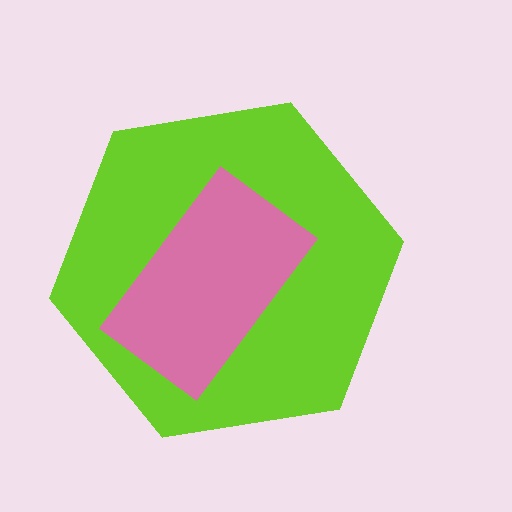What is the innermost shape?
The pink rectangle.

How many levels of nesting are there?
2.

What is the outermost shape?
The lime hexagon.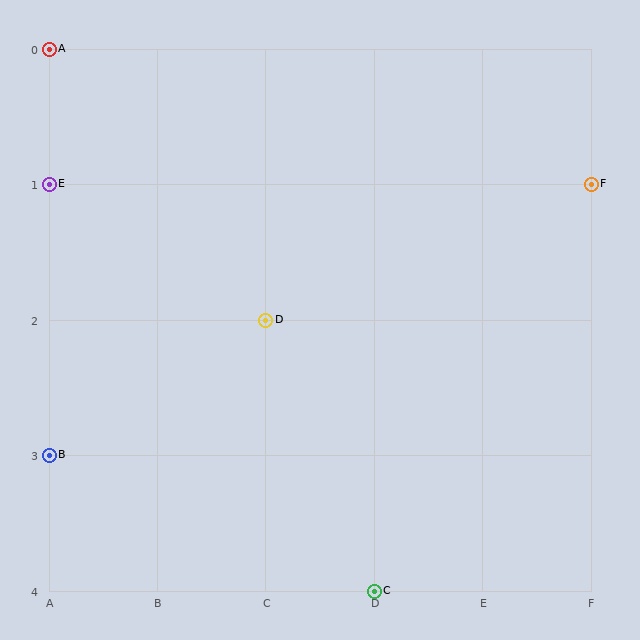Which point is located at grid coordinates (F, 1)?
Point F is at (F, 1).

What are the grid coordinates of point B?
Point B is at grid coordinates (A, 3).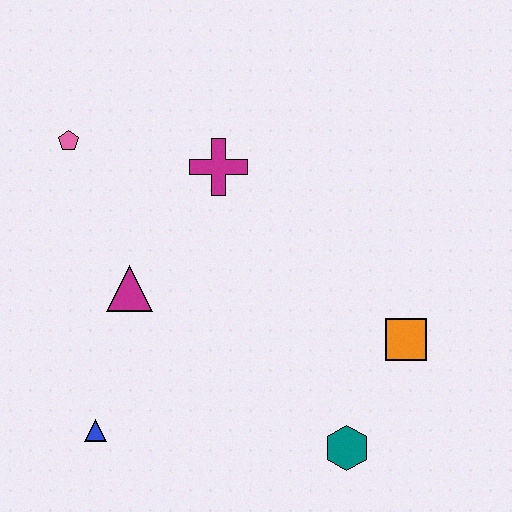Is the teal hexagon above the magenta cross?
No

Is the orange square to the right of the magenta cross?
Yes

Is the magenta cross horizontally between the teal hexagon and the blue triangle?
Yes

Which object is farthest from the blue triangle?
The orange square is farthest from the blue triangle.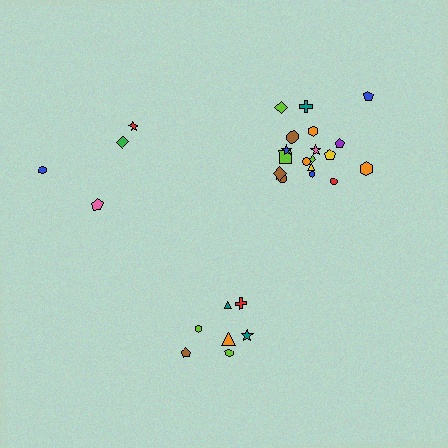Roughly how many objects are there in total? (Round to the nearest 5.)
Roughly 30 objects in total.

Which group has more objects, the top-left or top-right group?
The top-right group.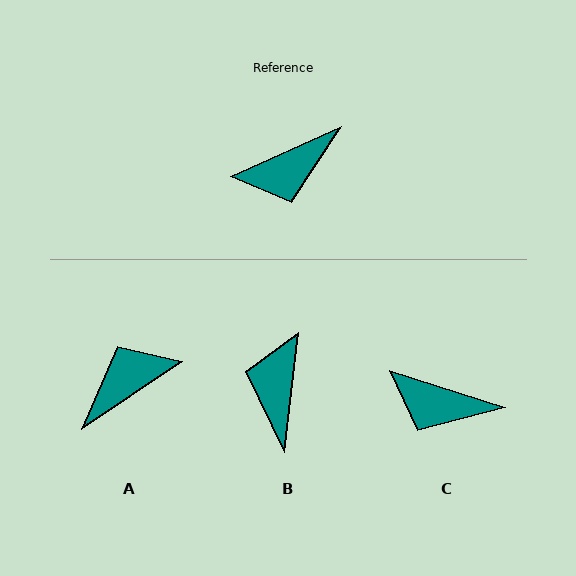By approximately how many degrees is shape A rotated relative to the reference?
Approximately 170 degrees clockwise.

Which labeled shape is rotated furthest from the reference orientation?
A, about 170 degrees away.